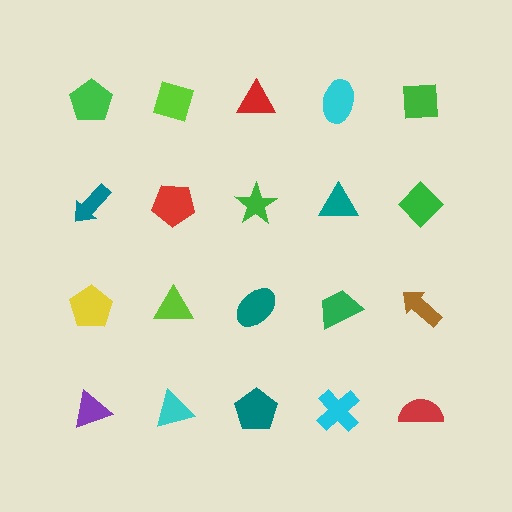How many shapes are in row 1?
5 shapes.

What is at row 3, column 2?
A lime triangle.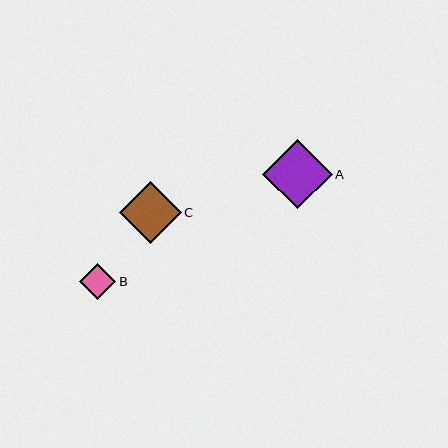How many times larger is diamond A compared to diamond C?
Diamond A is approximately 1.1 times the size of diamond C.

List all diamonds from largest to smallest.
From largest to smallest: A, C, B.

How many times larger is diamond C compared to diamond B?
Diamond C is approximately 1.7 times the size of diamond B.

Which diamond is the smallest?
Diamond B is the smallest with a size of approximately 36 pixels.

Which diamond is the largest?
Diamond A is the largest with a size of approximately 70 pixels.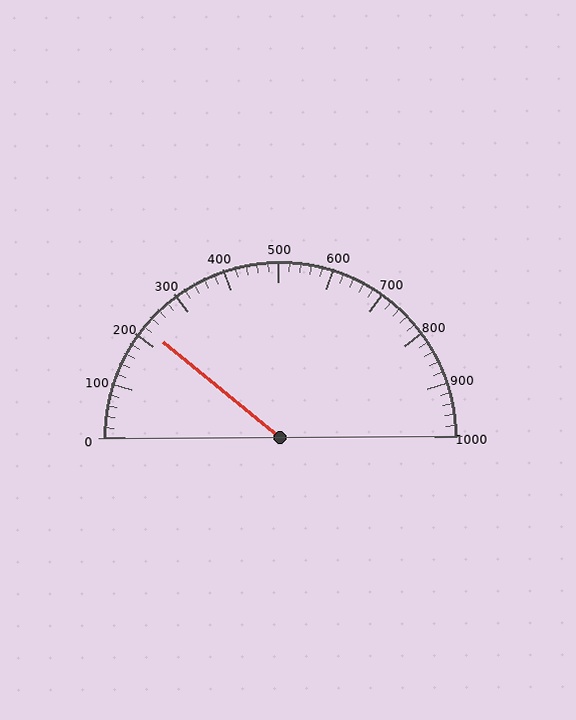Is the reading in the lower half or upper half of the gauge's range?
The reading is in the lower half of the range (0 to 1000).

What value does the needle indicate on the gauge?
The needle indicates approximately 220.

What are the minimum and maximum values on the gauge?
The gauge ranges from 0 to 1000.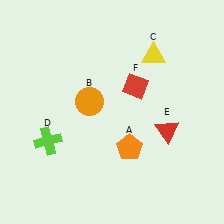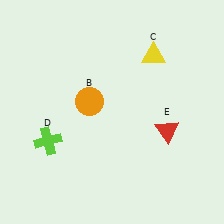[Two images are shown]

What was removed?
The red diamond (F), the orange pentagon (A) were removed in Image 2.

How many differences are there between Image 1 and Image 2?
There are 2 differences between the two images.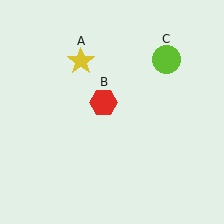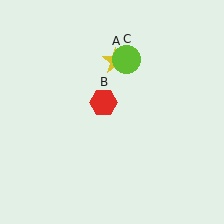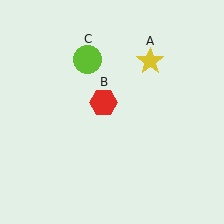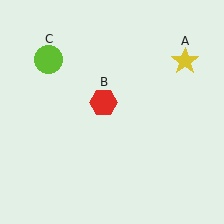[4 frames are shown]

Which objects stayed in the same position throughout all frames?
Red hexagon (object B) remained stationary.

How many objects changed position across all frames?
2 objects changed position: yellow star (object A), lime circle (object C).